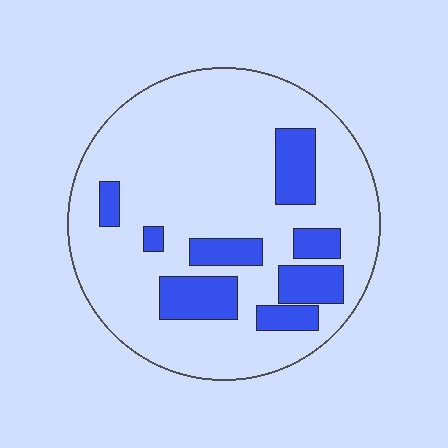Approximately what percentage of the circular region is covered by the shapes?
Approximately 20%.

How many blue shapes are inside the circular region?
8.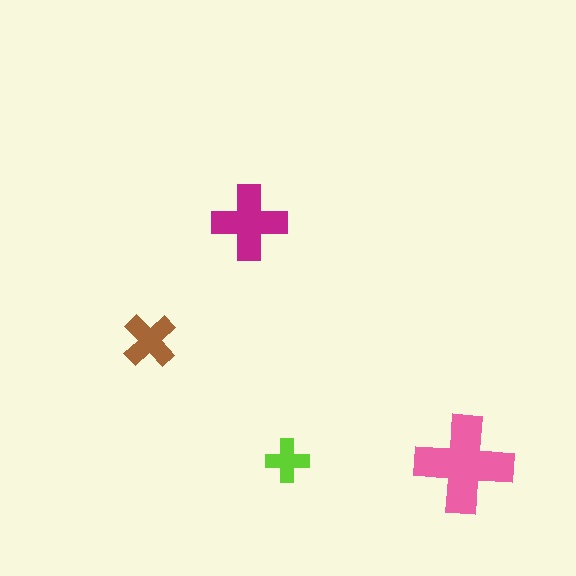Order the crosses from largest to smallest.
the pink one, the magenta one, the brown one, the lime one.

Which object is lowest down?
The pink cross is bottommost.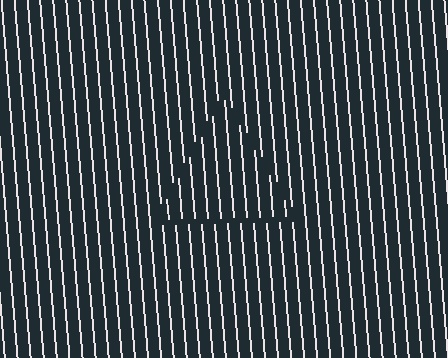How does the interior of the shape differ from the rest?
The interior of the shape contains the same grating, shifted by half a period — the contour is defined by the phase discontinuity where line-ends from the inner and outer gratings abut.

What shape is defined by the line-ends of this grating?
An illusory triangle. The interior of the shape contains the same grating, shifted by half a period — the contour is defined by the phase discontinuity where line-ends from the inner and outer gratings abut.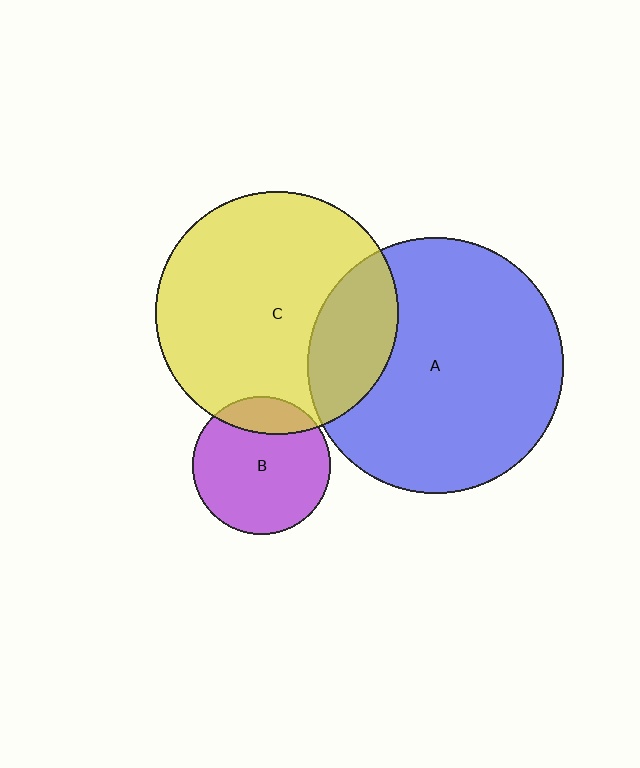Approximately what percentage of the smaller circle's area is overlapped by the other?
Approximately 25%.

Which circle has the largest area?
Circle A (blue).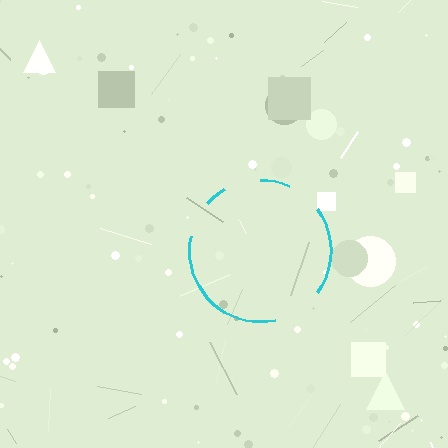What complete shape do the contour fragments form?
The contour fragments form a circle.